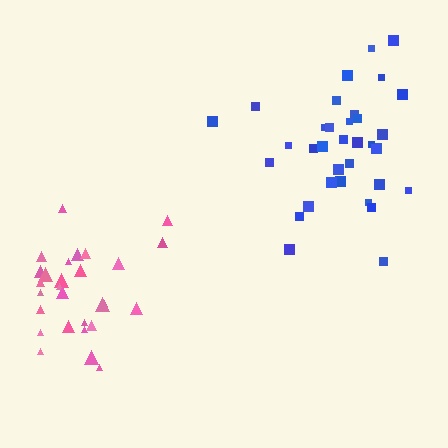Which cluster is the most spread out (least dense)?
Blue.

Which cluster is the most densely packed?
Pink.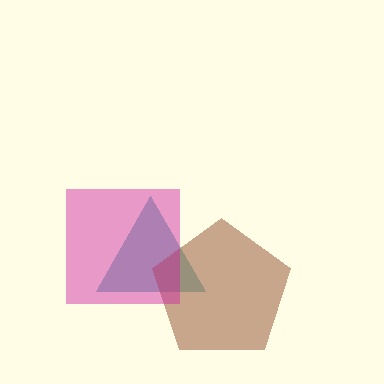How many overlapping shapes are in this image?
There are 3 overlapping shapes in the image.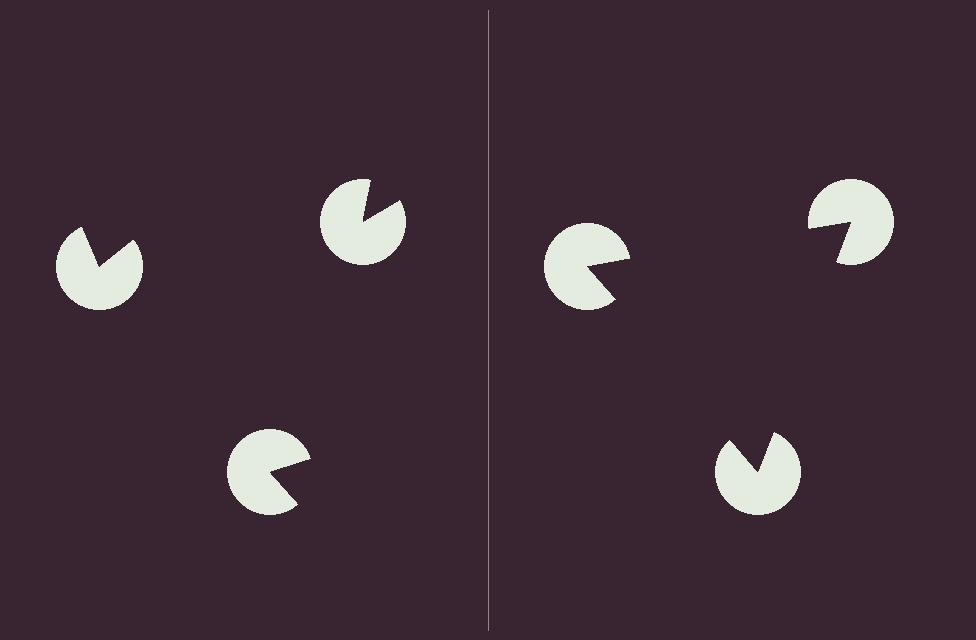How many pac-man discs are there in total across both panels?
6 — 3 on each side.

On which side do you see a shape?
An illusory triangle appears on the right side. On the left side the wedge cuts are rotated, so no coherent shape forms.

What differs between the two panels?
The pac-man discs are positioned identically on both sides; only the wedge orientations differ. On the right they align to a triangle; on the left they are misaligned.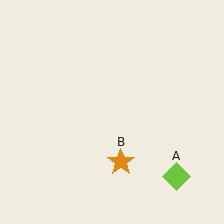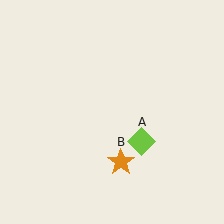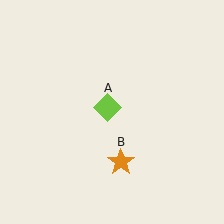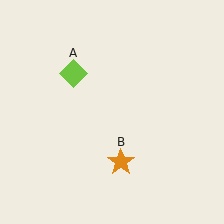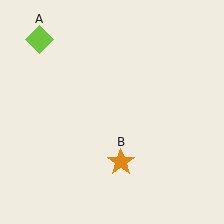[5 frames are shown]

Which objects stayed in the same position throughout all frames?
Orange star (object B) remained stationary.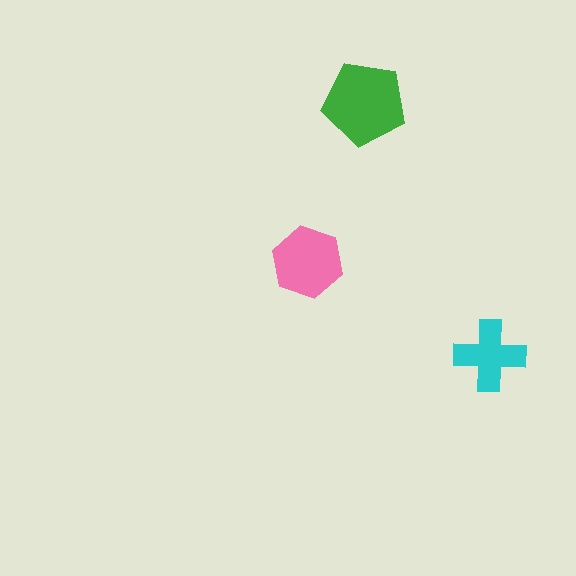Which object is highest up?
The green pentagon is topmost.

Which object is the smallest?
The cyan cross.